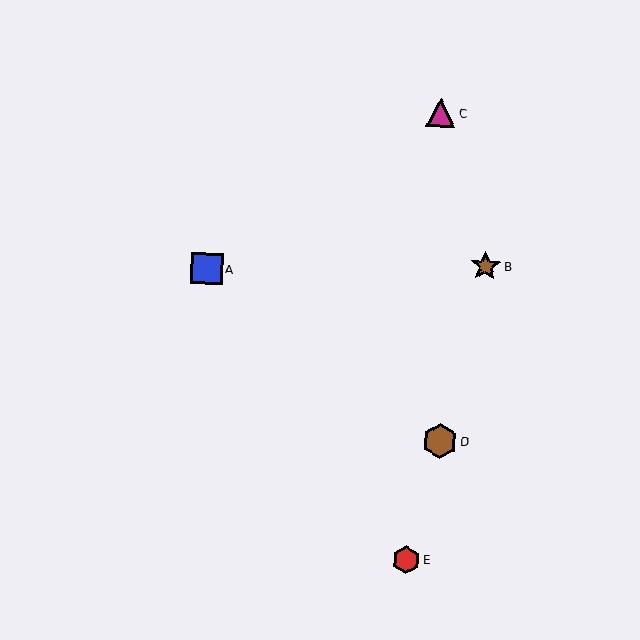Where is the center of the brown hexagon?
The center of the brown hexagon is at (440, 441).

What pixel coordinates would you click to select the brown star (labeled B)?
Click at (485, 266) to select the brown star B.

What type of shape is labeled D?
Shape D is a brown hexagon.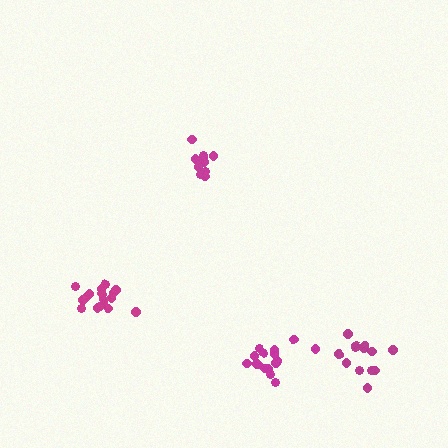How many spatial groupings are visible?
There are 4 spatial groupings.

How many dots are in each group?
Group 1: 16 dots, Group 2: 17 dots, Group 3: 11 dots, Group 4: 13 dots (57 total).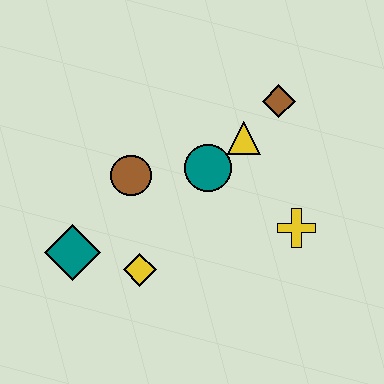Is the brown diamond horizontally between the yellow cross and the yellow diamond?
Yes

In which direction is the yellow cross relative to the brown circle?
The yellow cross is to the right of the brown circle.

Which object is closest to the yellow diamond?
The teal diamond is closest to the yellow diamond.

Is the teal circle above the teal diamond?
Yes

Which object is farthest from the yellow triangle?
The teal diamond is farthest from the yellow triangle.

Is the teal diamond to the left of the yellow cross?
Yes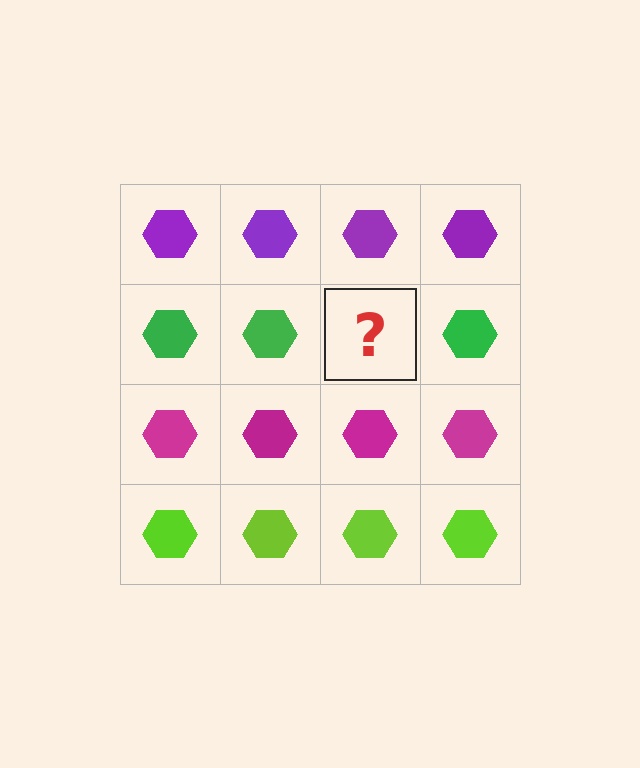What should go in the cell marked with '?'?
The missing cell should contain a green hexagon.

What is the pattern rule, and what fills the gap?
The rule is that each row has a consistent color. The gap should be filled with a green hexagon.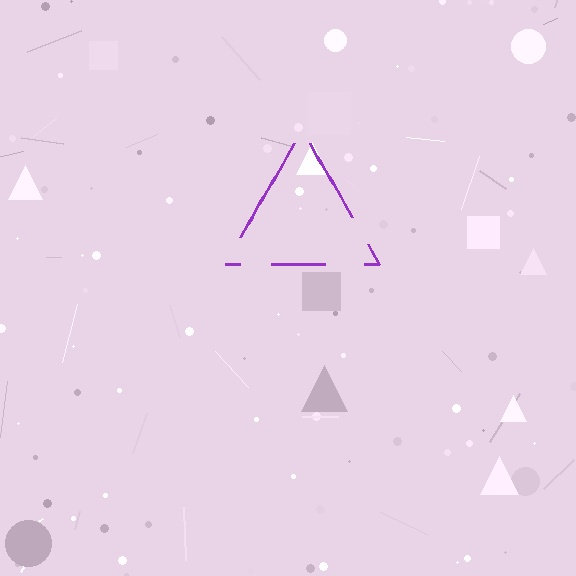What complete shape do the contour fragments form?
The contour fragments form a triangle.